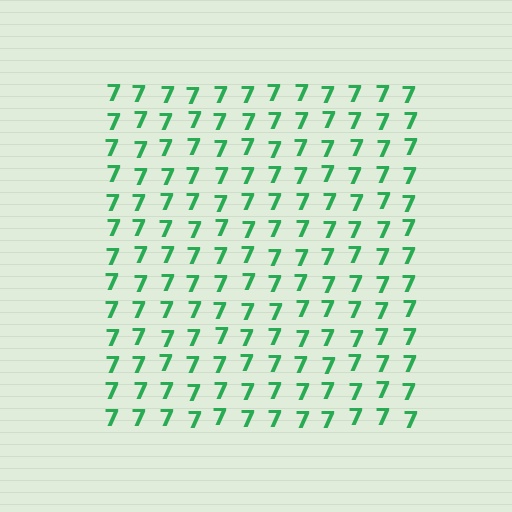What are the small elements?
The small elements are digit 7's.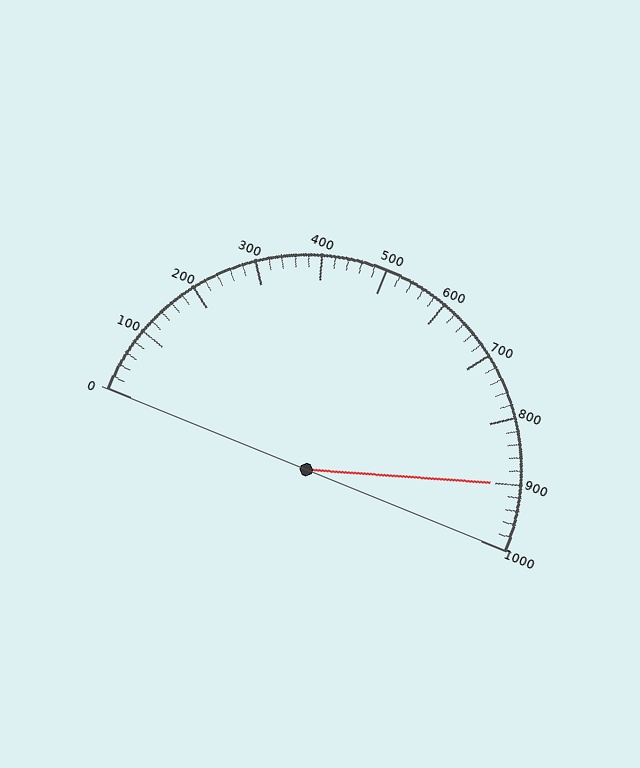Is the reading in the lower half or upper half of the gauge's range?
The reading is in the upper half of the range (0 to 1000).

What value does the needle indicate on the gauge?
The needle indicates approximately 900.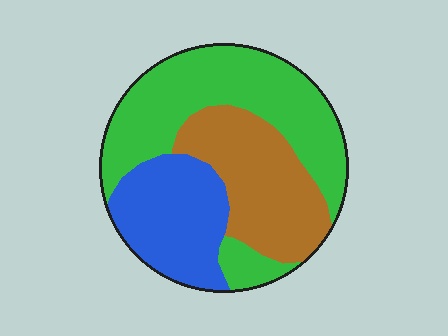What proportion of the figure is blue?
Blue covers about 25% of the figure.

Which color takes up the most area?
Green, at roughly 45%.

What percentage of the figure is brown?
Brown takes up about one quarter (1/4) of the figure.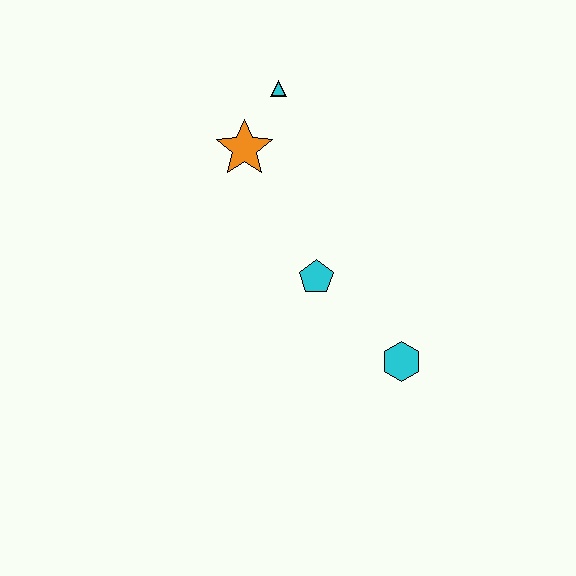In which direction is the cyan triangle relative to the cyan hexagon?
The cyan triangle is above the cyan hexagon.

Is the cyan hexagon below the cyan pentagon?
Yes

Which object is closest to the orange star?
The cyan triangle is closest to the orange star.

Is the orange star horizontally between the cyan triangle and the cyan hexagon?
No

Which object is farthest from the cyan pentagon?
The cyan triangle is farthest from the cyan pentagon.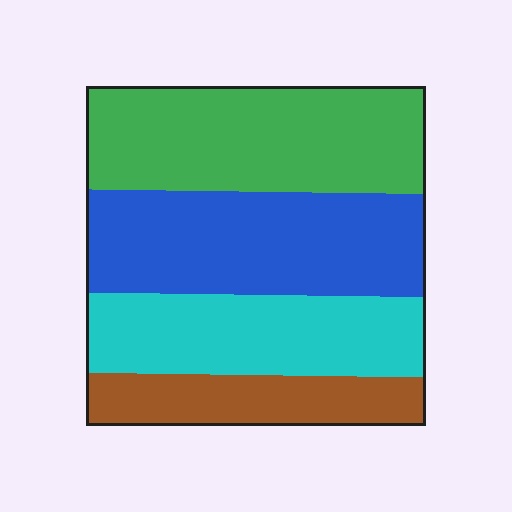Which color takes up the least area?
Brown, at roughly 15%.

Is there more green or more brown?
Green.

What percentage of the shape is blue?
Blue covers 30% of the shape.